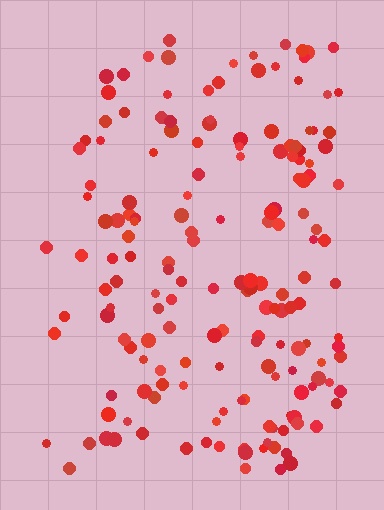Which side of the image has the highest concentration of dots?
The right.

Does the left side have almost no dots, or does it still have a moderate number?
Still a moderate number, just noticeably fewer than the right.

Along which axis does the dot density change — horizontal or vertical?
Horizontal.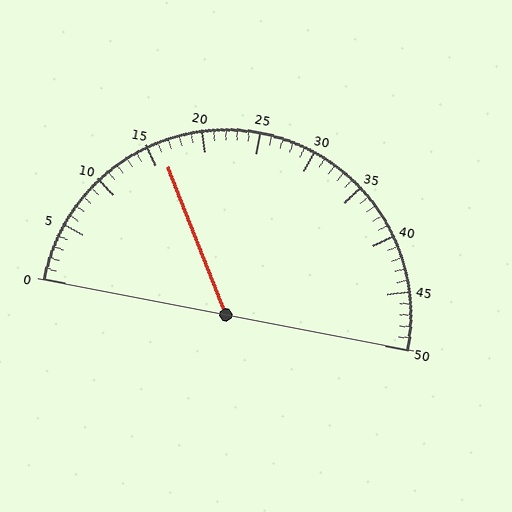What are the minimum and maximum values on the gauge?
The gauge ranges from 0 to 50.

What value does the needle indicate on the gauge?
The needle indicates approximately 16.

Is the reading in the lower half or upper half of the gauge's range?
The reading is in the lower half of the range (0 to 50).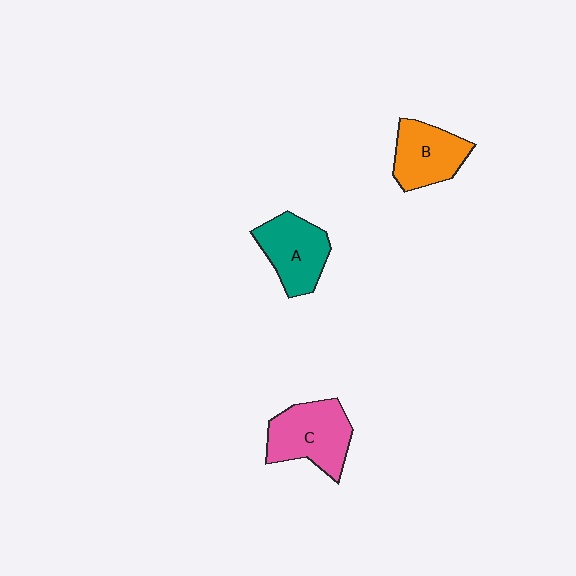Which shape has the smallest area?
Shape B (orange).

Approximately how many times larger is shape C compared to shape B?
Approximately 1.2 times.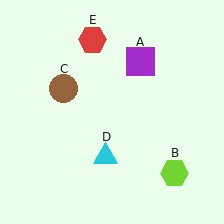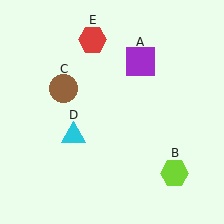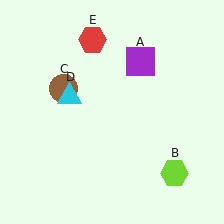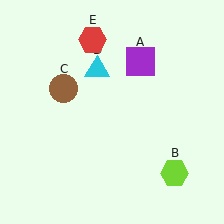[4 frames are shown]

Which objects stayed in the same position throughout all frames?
Purple square (object A) and lime hexagon (object B) and brown circle (object C) and red hexagon (object E) remained stationary.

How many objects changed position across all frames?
1 object changed position: cyan triangle (object D).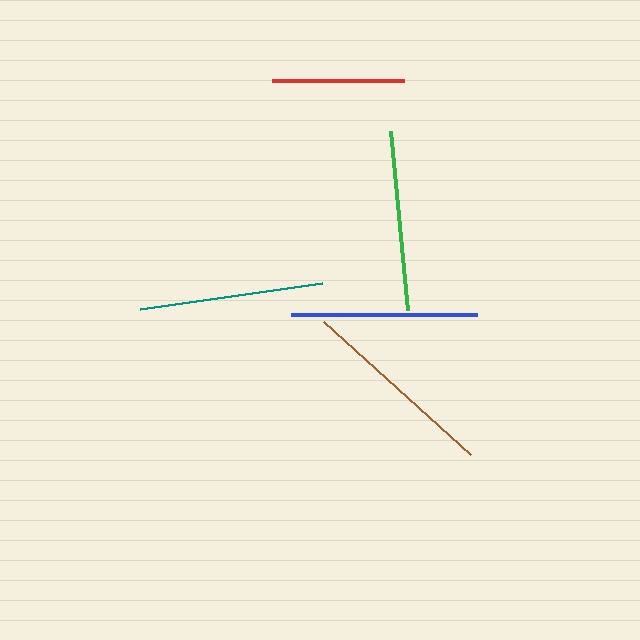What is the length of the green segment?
The green segment is approximately 179 pixels long.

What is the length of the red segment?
The red segment is approximately 133 pixels long.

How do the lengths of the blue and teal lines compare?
The blue and teal lines are approximately the same length.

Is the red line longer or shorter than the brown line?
The brown line is longer than the red line.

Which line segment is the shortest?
The red line is the shortest at approximately 133 pixels.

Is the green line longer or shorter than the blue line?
The blue line is longer than the green line.